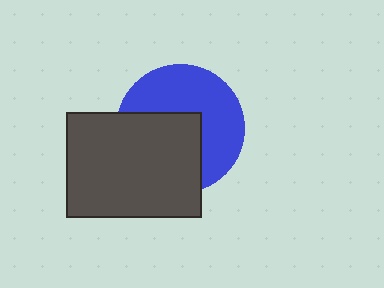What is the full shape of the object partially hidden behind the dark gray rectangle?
The partially hidden object is a blue circle.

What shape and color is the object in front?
The object in front is a dark gray rectangle.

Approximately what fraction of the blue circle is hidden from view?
Roughly 46% of the blue circle is hidden behind the dark gray rectangle.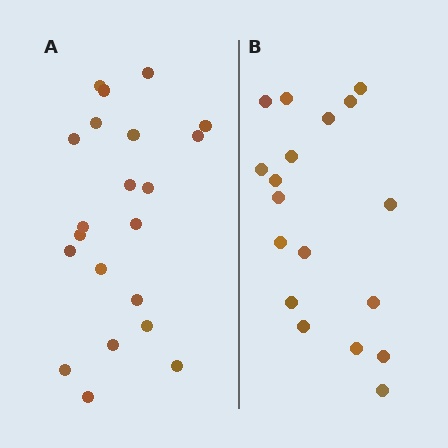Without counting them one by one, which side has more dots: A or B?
Region A (the left region) has more dots.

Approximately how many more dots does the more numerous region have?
Region A has just a few more — roughly 2 or 3 more dots than region B.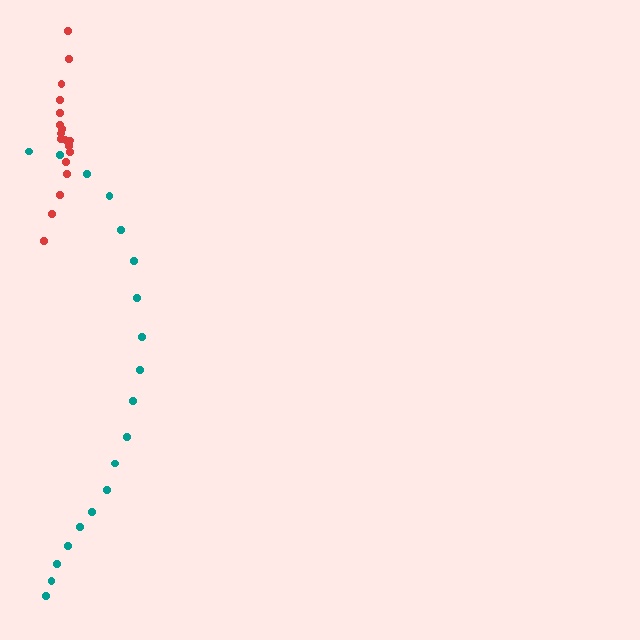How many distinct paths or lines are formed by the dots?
There are 2 distinct paths.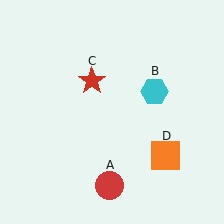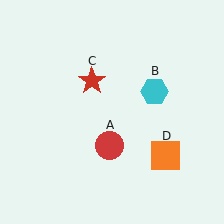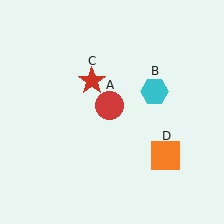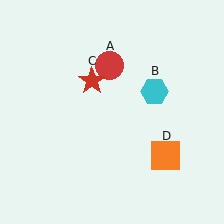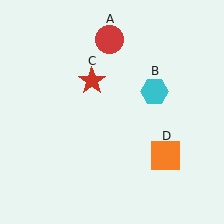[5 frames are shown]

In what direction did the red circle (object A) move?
The red circle (object A) moved up.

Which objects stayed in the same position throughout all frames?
Cyan hexagon (object B) and red star (object C) and orange square (object D) remained stationary.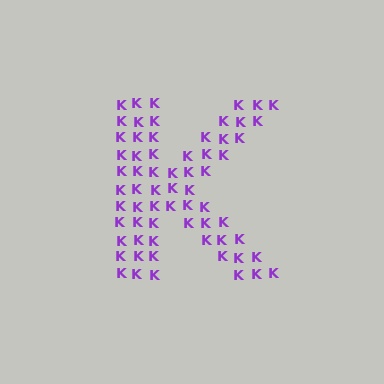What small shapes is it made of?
It is made of small letter K's.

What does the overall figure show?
The overall figure shows the letter K.